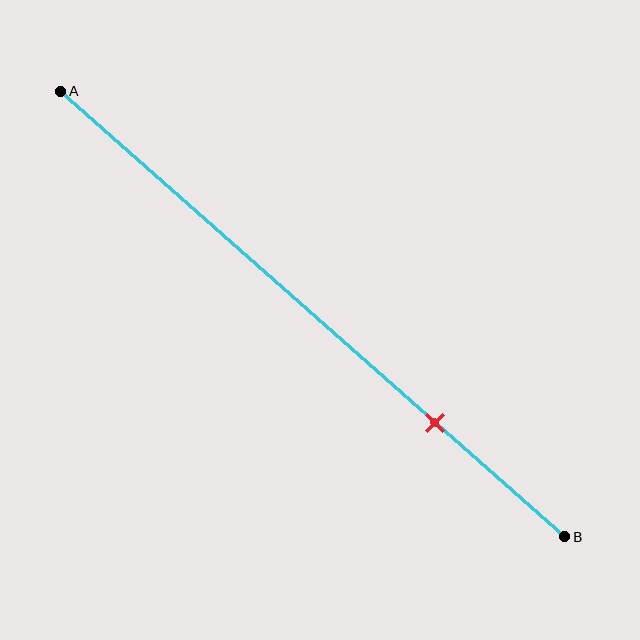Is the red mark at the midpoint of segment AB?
No, the mark is at about 75% from A, not at the 50% midpoint.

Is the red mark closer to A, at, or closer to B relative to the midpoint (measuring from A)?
The red mark is closer to point B than the midpoint of segment AB.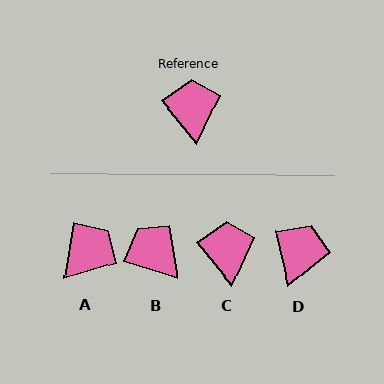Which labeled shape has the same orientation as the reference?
C.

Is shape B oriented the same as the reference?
No, it is off by about 33 degrees.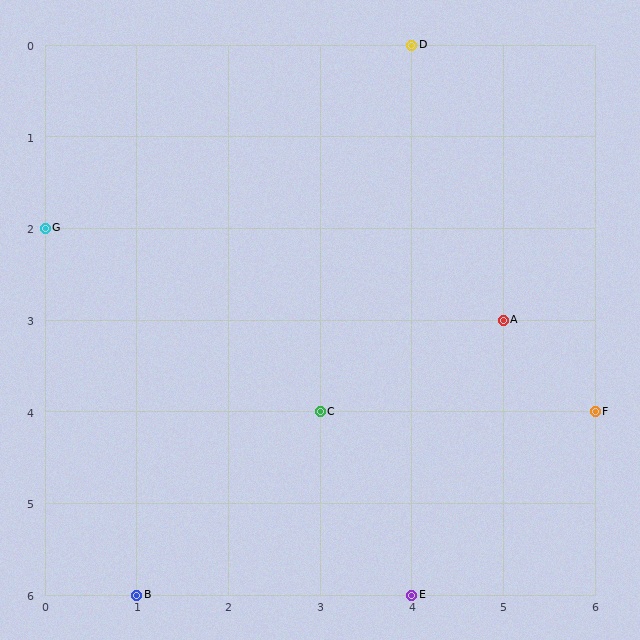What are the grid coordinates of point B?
Point B is at grid coordinates (1, 6).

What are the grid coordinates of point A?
Point A is at grid coordinates (5, 3).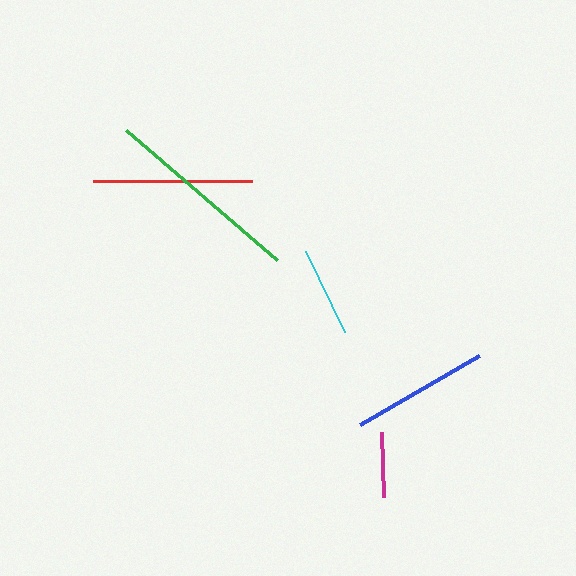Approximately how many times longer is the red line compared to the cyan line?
The red line is approximately 1.8 times the length of the cyan line.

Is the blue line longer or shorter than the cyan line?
The blue line is longer than the cyan line.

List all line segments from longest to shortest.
From longest to shortest: green, red, blue, cyan, magenta.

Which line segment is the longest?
The green line is the longest at approximately 199 pixels.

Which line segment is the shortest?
The magenta line is the shortest at approximately 65 pixels.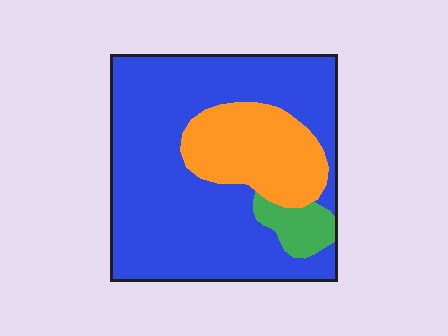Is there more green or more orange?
Orange.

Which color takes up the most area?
Blue, at roughly 70%.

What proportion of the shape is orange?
Orange covers 22% of the shape.